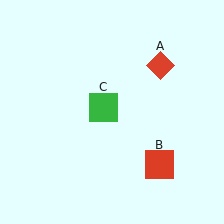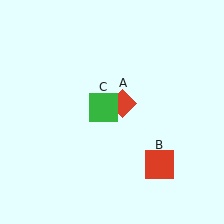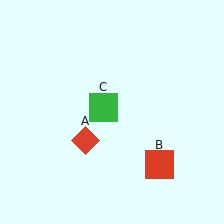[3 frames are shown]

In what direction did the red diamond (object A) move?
The red diamond (object A) moved down and to the left.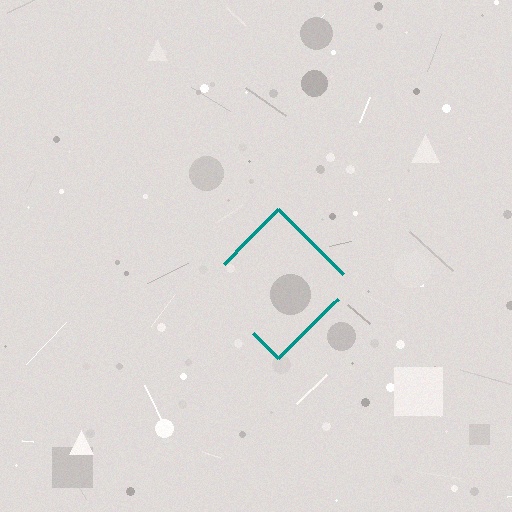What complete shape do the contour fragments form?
The contour fragments form a diamond.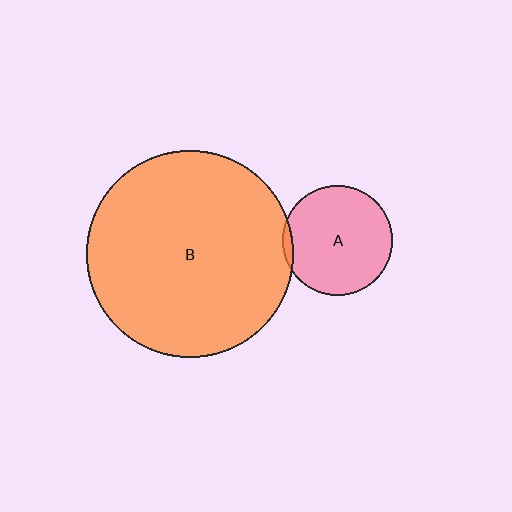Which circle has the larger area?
Circle B (orange).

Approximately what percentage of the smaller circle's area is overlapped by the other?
Approximately 5%.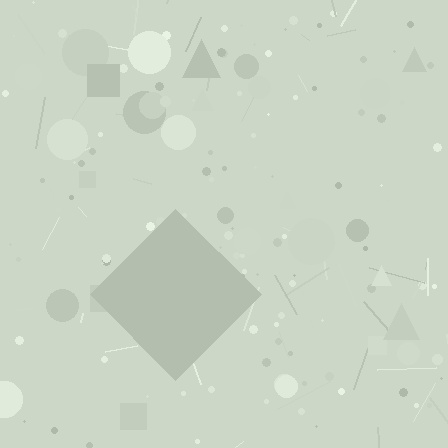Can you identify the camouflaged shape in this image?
The camouflaged shape is a diamond.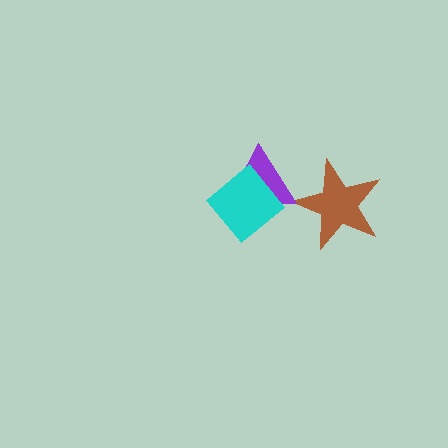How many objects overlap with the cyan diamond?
1 object overlaps with the cyan diamond.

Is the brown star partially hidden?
No, no other shape covers it.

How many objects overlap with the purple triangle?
1 object overlaps with the purple triangle.